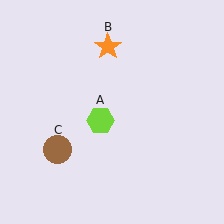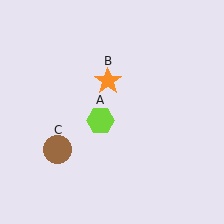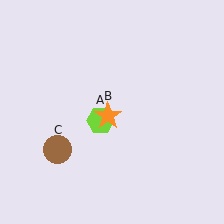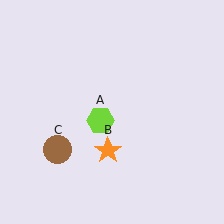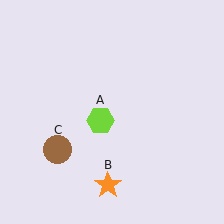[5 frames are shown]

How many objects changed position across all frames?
1 object changed position: orange star (object B).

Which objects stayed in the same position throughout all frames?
Lime hexagon (object A) and brown circle (object C) remained stationary.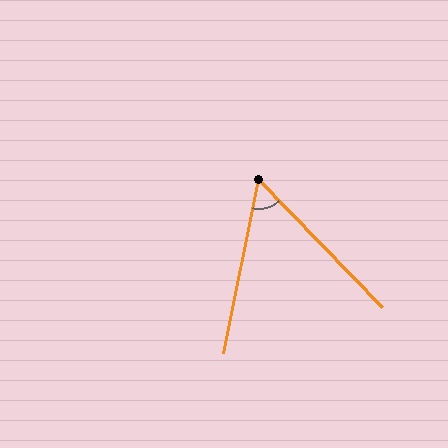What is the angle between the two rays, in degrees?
Approximately 56 degrees.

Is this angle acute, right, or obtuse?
It is acute.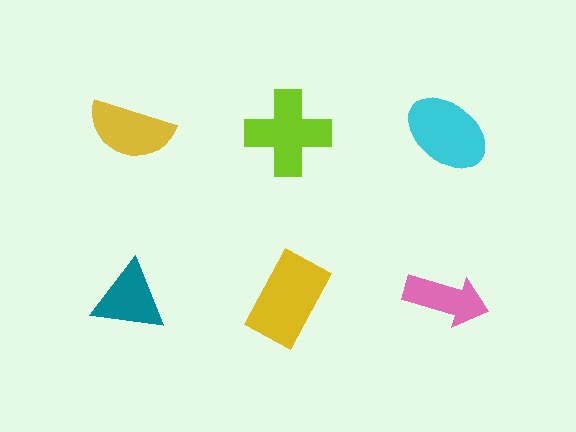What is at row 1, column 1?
A yellow semicircle.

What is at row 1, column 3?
A cyan ellipse.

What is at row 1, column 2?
A lime cross.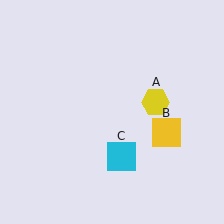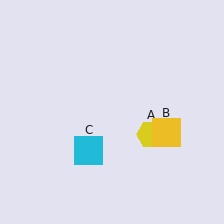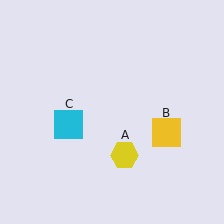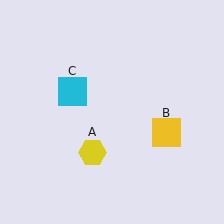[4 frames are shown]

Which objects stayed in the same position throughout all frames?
Yellow square (object B) remained stationary.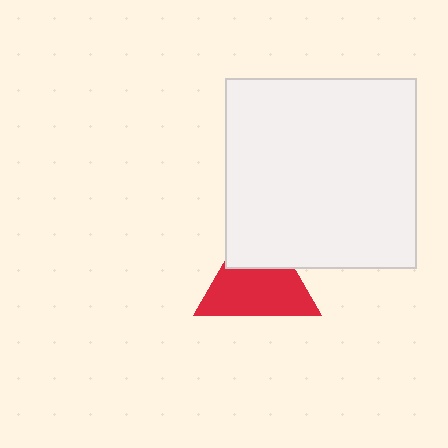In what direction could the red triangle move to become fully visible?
The red triangle could move down. That would shift it out from behind the white square entirely.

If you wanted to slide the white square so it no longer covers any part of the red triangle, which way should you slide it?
Slide it up — that is the most direct way to separate the two shapes.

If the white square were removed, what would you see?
You would see the complete red triangle.